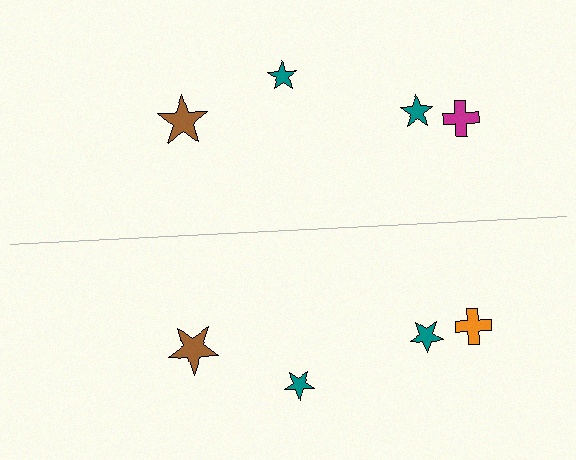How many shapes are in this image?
There are 8 shapes in this image.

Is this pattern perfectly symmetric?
No, the pattern is not perfectly symmetric. The orange cross on the bottom side breaks the symmetry — its mirror counterpart is magenta.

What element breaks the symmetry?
The orange cross on the bottom side breaks the symmetry — its mirror counterpart is magenta.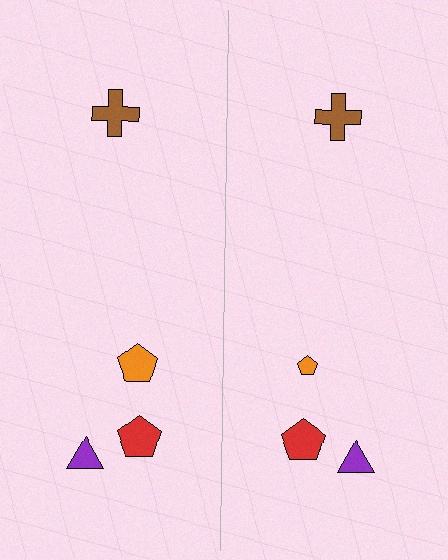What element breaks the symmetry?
The orange pentagon on the right side has a different size than its mirror counterpart.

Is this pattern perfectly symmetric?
No, the pattern is not perfectly symmetric. The orange pentagon on the right side has a different size than its mirror counterpart.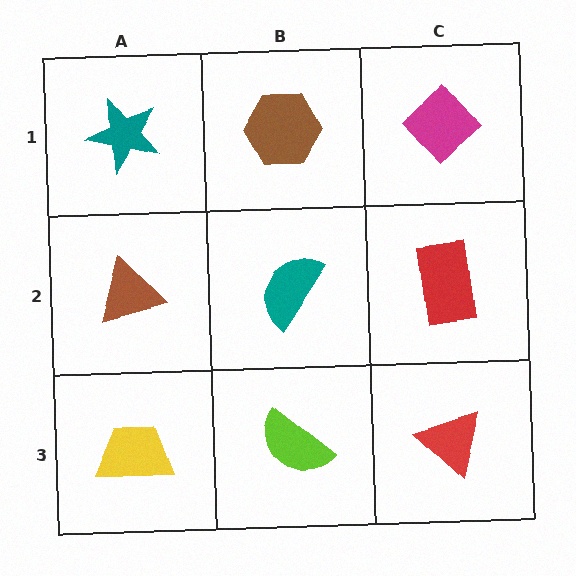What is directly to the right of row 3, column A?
A lime semicircle.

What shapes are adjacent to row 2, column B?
A brown hexagon (row 1, column B), a lime semicircle (row 3, column B), a brown triangle (row 2, column A), a red rectangle (row 2, column C).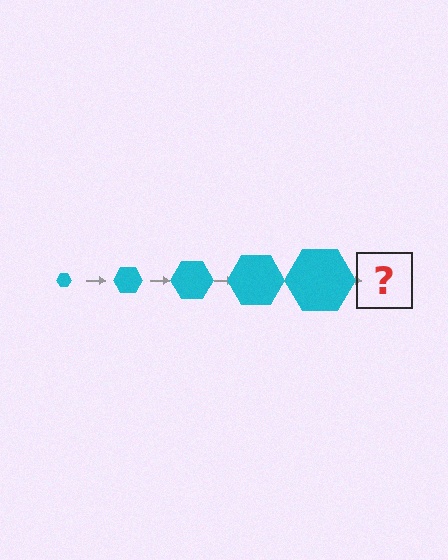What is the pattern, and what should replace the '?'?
The pattern is that the hexagon gets progressively larger each step. The '?' should be a cyan hexagon, larger than the previous one.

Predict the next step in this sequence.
The next step is a cyan hexagon, larger than the previous one.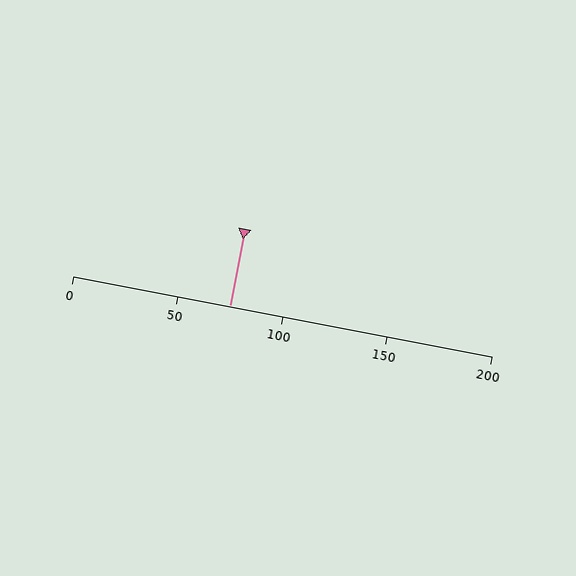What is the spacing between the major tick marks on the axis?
The major ticks are spaced 50 apart.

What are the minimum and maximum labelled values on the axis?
The axis runs from 0 to 200.